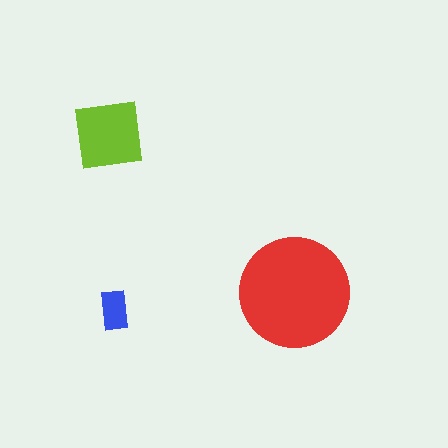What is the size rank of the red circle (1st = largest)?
1st.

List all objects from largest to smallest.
The red circle, the lime square, the blue rectangle.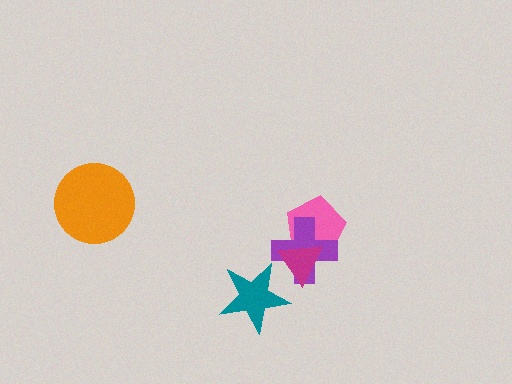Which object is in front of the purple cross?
The magenta triangle is in front of the purple cross.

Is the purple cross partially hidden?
Yes, it is partially covered by another shape.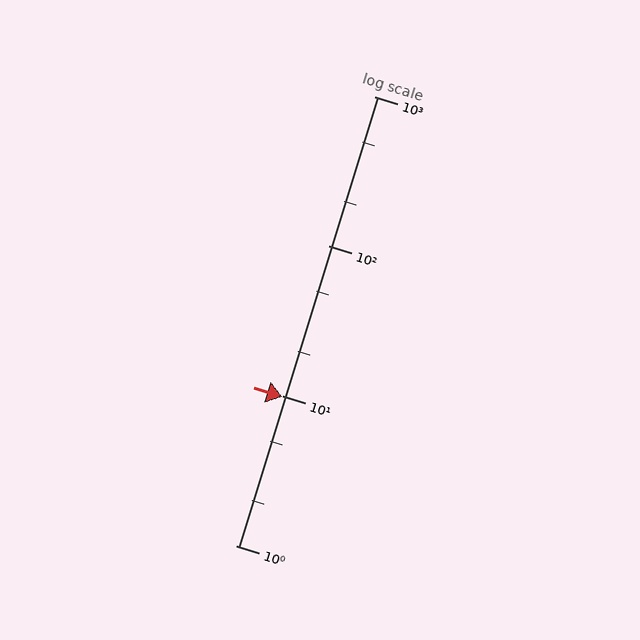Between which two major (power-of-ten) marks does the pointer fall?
The pointer is between 1 and 10.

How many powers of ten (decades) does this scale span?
The scale spans 3 decades, from 1 to 1000.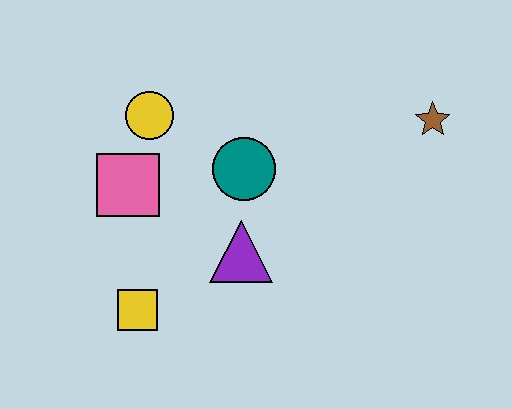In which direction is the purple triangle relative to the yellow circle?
The purple triangle is below the yellow circle.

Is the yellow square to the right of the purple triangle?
No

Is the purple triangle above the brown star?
No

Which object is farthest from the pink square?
The brown star is farthest from the pink square.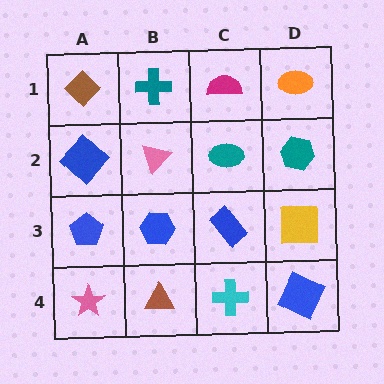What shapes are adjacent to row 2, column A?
A brown diamond (row 1, column A), a blue pentagon (row 3, column A), a pink triangle (row 2, column B).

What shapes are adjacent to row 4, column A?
A blue pentagon (row 3, column A), a brown triangle (row 4, column B).